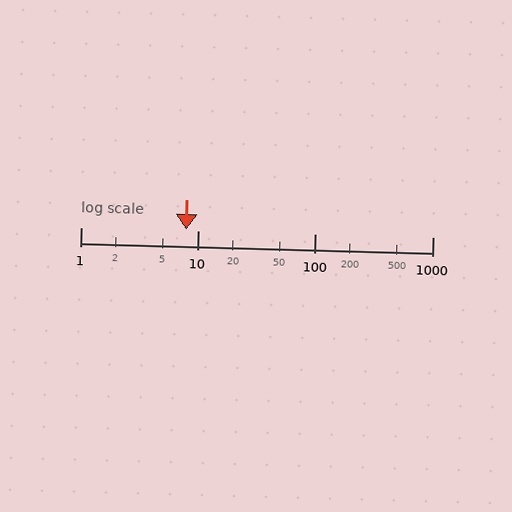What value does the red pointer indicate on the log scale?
The pointer indicates approximately 7.9.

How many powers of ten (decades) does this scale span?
The scale spans 3 decades, from 1 to 1000.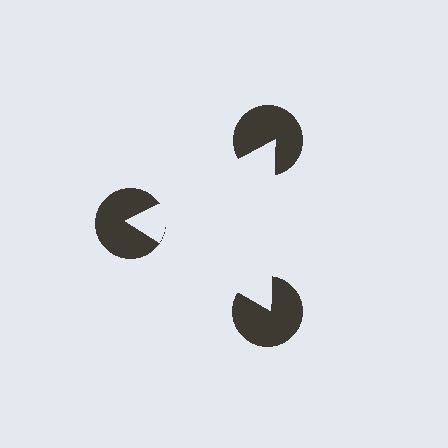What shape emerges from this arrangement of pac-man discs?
An illusory triangle — its edges are inferred from the aligned wedge cuts in the pac-man discs, not physically drawn.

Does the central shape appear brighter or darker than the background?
It typically appears slightly brighter than the background, even though no actual brightness change is drawn.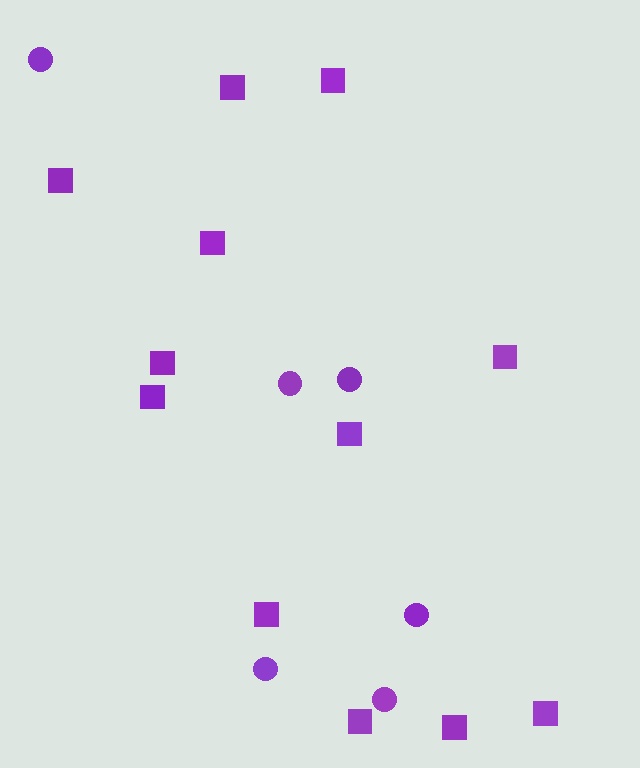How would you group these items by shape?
There are 2 groups: one group of squares (12) and one group of circles (6).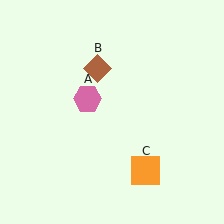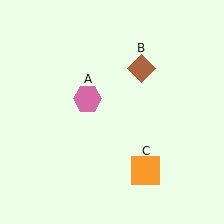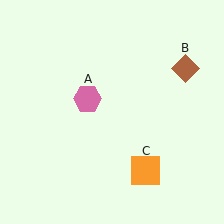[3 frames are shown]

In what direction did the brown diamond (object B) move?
The brown diamond (object B) moved right.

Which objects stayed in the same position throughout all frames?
Pink hexagon (object A) and orange square (object C) remained stationary.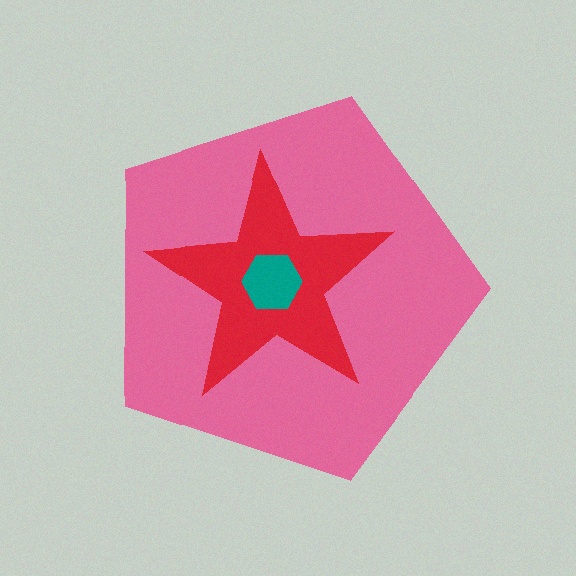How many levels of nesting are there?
3.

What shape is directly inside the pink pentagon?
The red star.